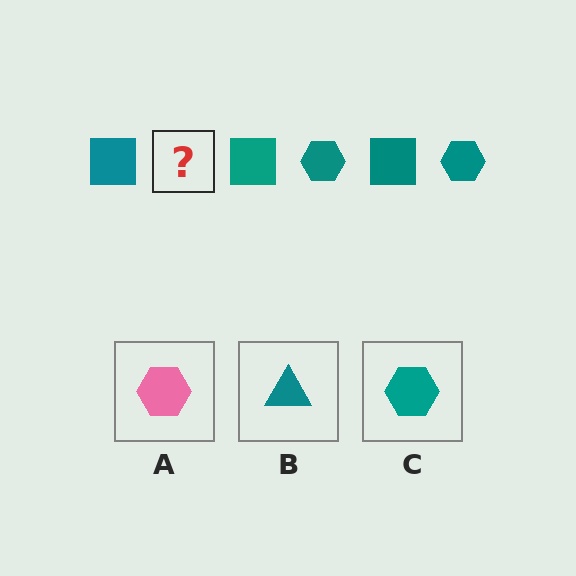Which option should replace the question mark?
Option C.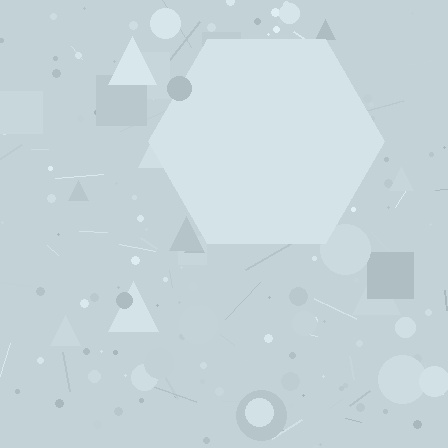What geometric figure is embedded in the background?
A hexagon is embedded in the background.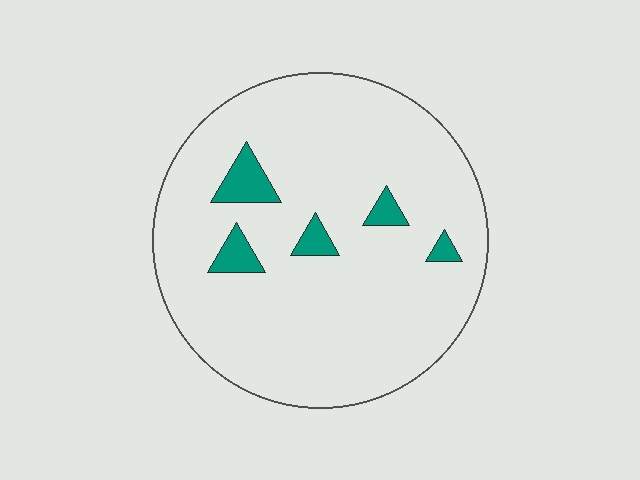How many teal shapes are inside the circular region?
5.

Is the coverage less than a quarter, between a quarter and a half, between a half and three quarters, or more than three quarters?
Less than a quarter.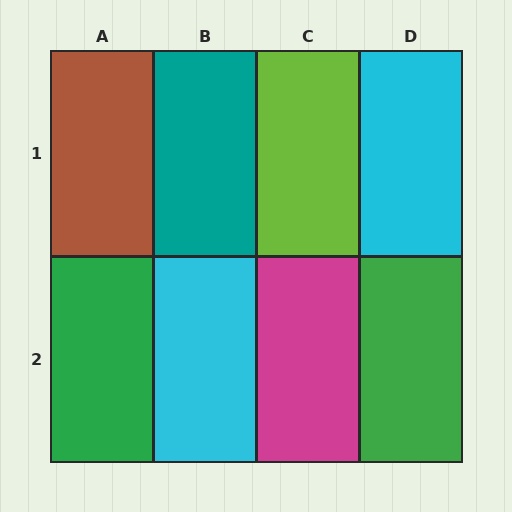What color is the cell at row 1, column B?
Teal.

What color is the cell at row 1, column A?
Brown.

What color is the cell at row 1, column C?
Lime.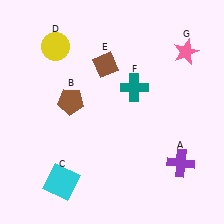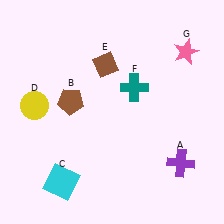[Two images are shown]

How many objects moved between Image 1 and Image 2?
1 object moved between the two images.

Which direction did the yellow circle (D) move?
The yellow circle (D) moved down.